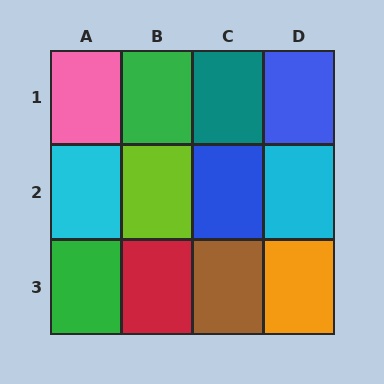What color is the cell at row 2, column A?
Cyan.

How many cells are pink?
1 cell is pink.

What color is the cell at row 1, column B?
Green.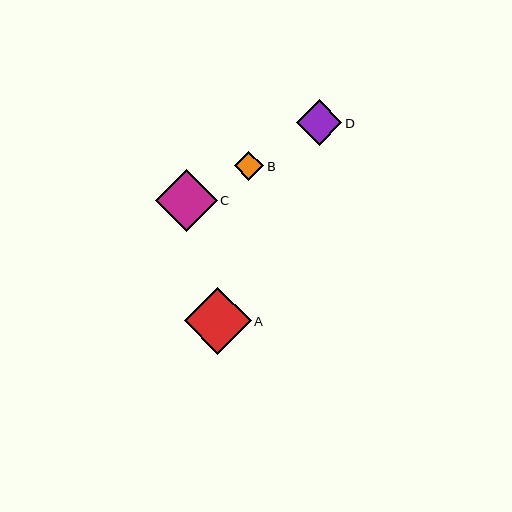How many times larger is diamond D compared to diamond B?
Diamond D is approximately 1.5 times the size of diamond B.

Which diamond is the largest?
Diamond A is the largest with a size of approximately 67 pixels.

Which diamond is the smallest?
Diamond B is the smallest with a size of approximately 29 pixels.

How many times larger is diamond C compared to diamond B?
Diamond C is approximately 2.1 times the size of diamond B.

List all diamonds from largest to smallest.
From largest to smallest: A, C, D, B.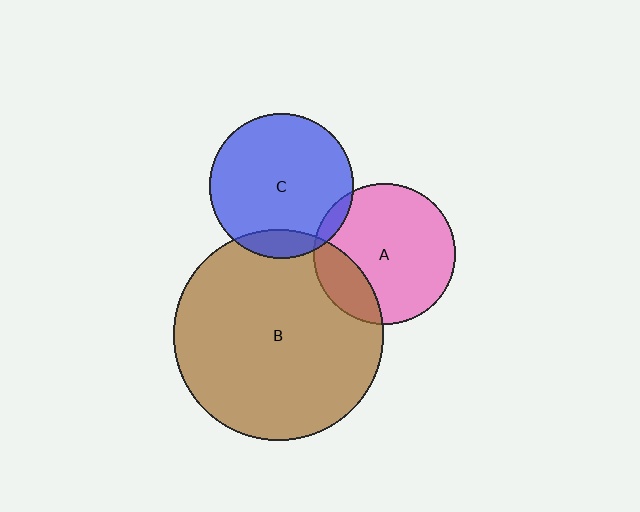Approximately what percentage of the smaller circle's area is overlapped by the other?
Approximately 20%.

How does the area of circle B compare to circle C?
Approximately 2.1 times.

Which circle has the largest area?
Circle B (brown).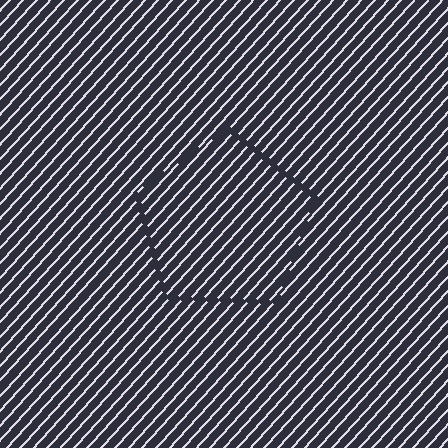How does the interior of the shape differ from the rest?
The interior of the shape contains the same grating, shifted by half a period — the contour is defined by the phase discontinuity where line-ends from the inner and outer gratings abut.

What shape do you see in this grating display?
An illusory pentagon. The interior of the shape contains the same grating, shifted by half a period — the contour is defined by the phase discontinuity where line-ends from the inner and outer gratings abut.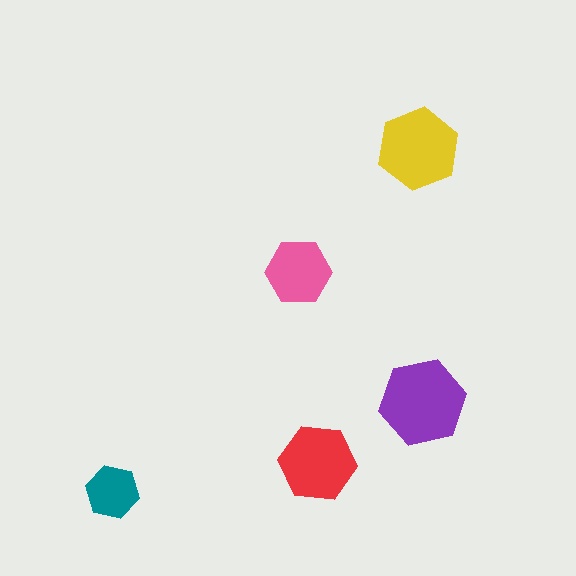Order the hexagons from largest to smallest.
the purple one, the yellow one, the red one, the pink one, the teal one.